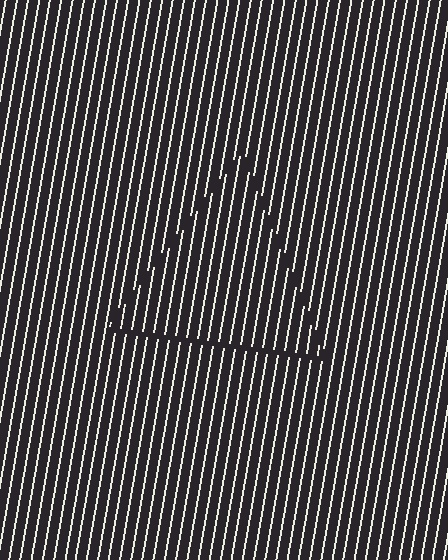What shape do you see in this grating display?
An illusory triangle. The interior of the shape contains the same grating, shifted by half a period — the contour is defined by the phase discontinuity where line-ends from the inner and outer gratings abut.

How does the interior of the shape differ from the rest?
The interior of the shape contains the same grating, shifted by half a period — the contour is defined by the phase discontinuity where line-ends from the inner and outer gratings abut.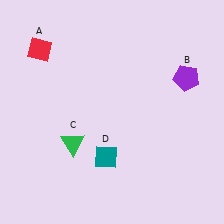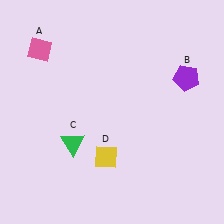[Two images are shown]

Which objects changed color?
A changed from red to pink. D changed from teal to yellow.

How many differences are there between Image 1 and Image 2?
There are 2 differences between the two images.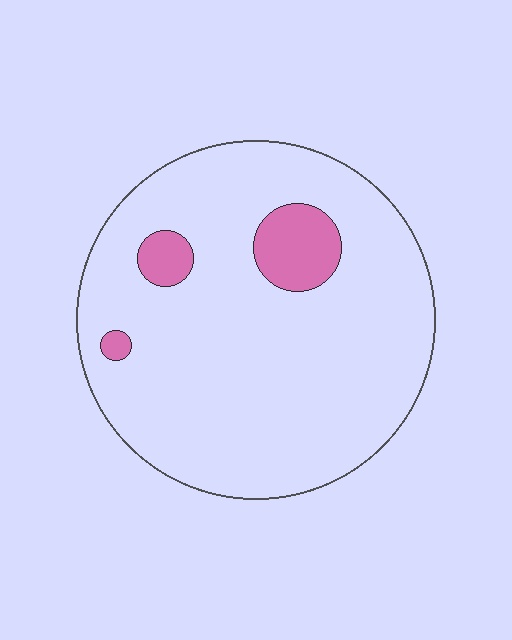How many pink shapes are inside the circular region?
3.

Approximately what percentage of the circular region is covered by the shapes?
Approximately 10%.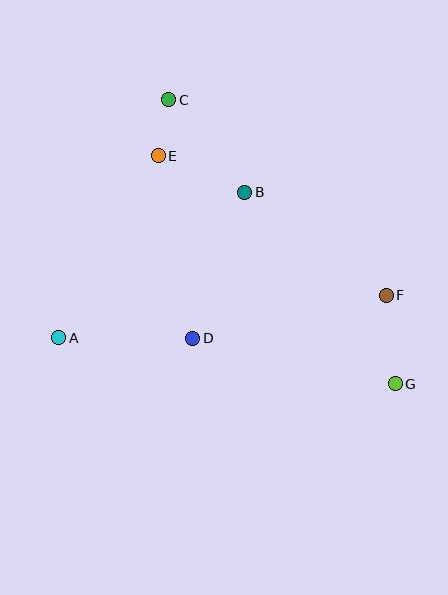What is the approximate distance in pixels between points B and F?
The distance between B and F is approximately 175 pixels.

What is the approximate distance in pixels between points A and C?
The distance between A and C is approximately 262 pixels.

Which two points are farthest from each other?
Points C and G are farthest from each other.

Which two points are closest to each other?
Points C and E are closest to each other.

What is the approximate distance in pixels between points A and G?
The distance between A and G is approximately 340 pixels.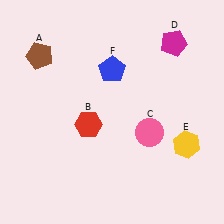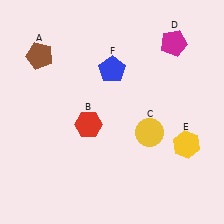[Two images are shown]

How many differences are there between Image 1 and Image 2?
There is 1 difference between the two images.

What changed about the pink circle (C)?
In Image 1, C is pink. In Image 2, it changed to yellow.